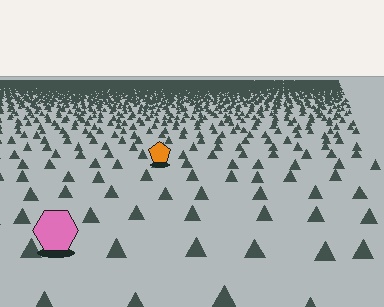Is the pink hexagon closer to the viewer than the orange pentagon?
Yes. The pink hexagon is closer — you can tell from the texture gradient: the ground texture is coarser near it.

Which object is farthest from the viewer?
The orange pentagon is farthest from the viewer. It appears smaller and the ground texture around it is denser.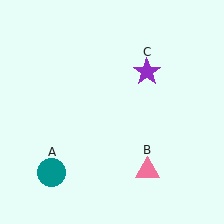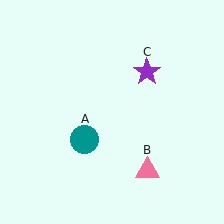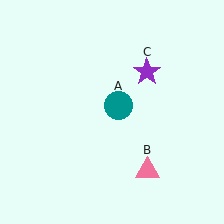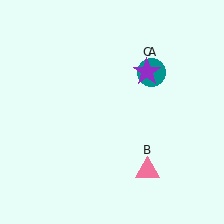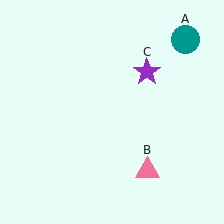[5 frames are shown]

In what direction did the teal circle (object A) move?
The teal circle (object A) moved up and to the right.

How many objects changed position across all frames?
1 object changed position: teal circle (object A).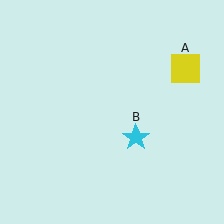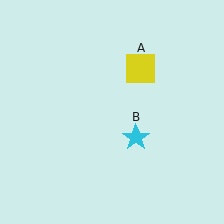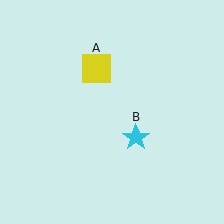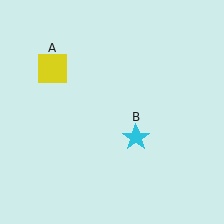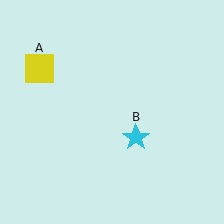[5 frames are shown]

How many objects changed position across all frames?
1 object changed position: yellow square (object A).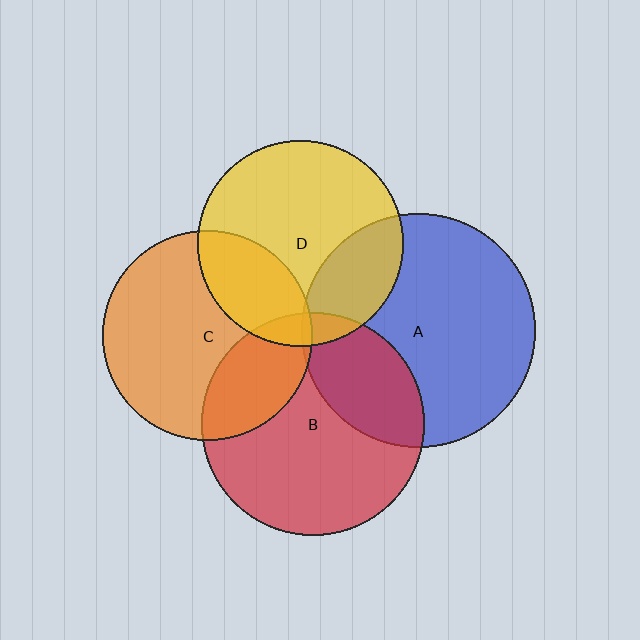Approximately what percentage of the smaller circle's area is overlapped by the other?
Approximately 30%.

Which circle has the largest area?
Circle A (blue).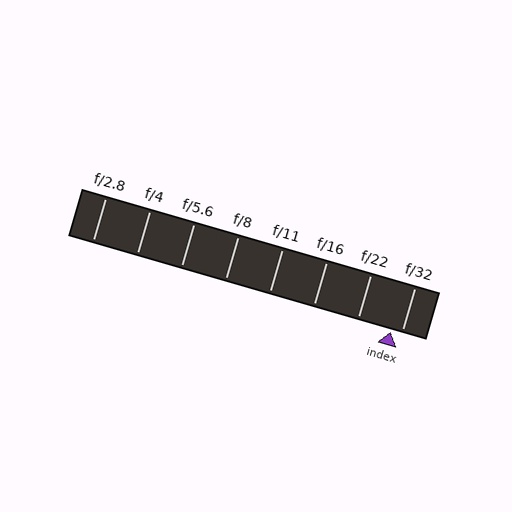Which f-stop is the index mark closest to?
The index mark is closest to f/32.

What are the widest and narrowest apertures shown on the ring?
The widest aperture shown is f/2.8 and the narrowest is f/32.